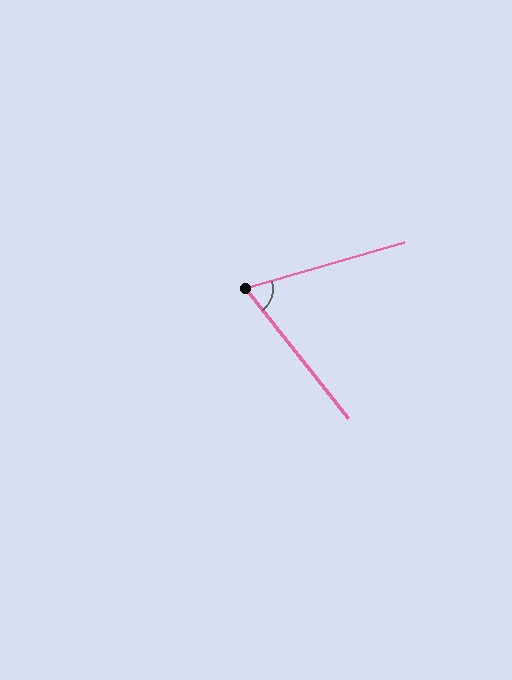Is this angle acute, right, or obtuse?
It is acute.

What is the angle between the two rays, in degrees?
Approximately 68 degrees.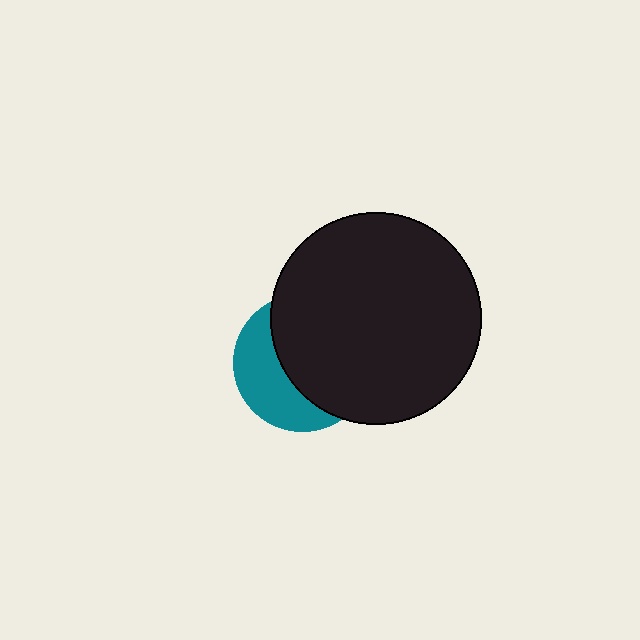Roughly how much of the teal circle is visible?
A small part of it is visible (roughly 39%).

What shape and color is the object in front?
The object in front is a black circle.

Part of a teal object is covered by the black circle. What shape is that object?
It is a circle.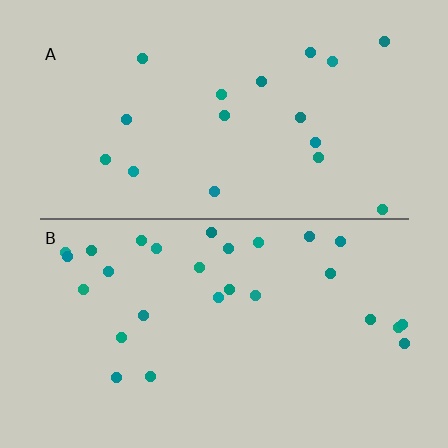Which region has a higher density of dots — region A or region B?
B (the bottom).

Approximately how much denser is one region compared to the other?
Approximately 1.6× — region B over region A.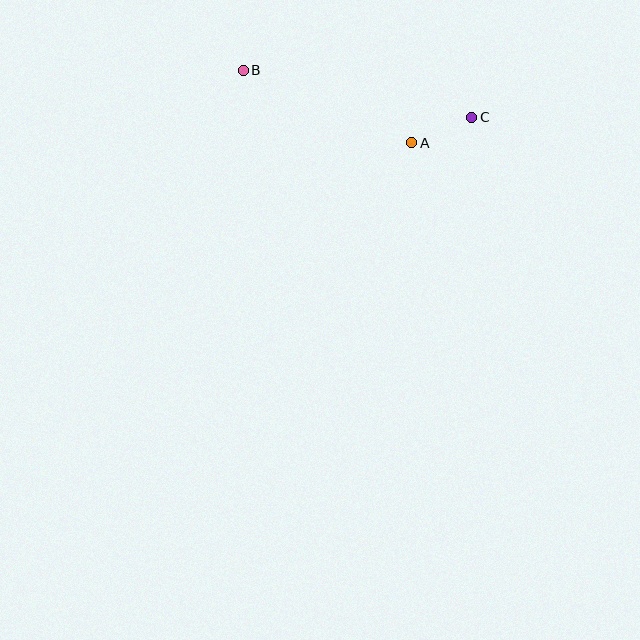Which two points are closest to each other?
Points A and C are closest to each other.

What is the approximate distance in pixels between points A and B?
The distance between A and B is approximately 183 pixels.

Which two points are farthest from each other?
Points B and C are farthest from each other.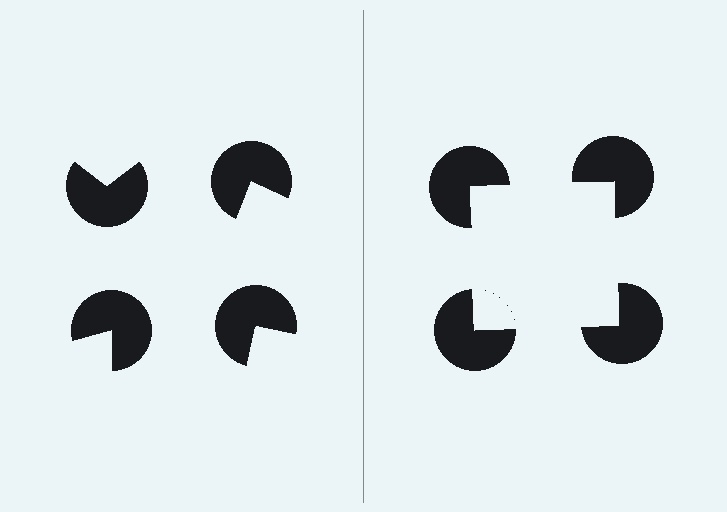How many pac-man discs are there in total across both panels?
8 — 4 on each side.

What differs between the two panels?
The pac-man discs are positioned identically on both sides; only the wedge orientations differ. On the right they align to a square; on the left they are misaligned.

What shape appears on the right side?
An illusory square.